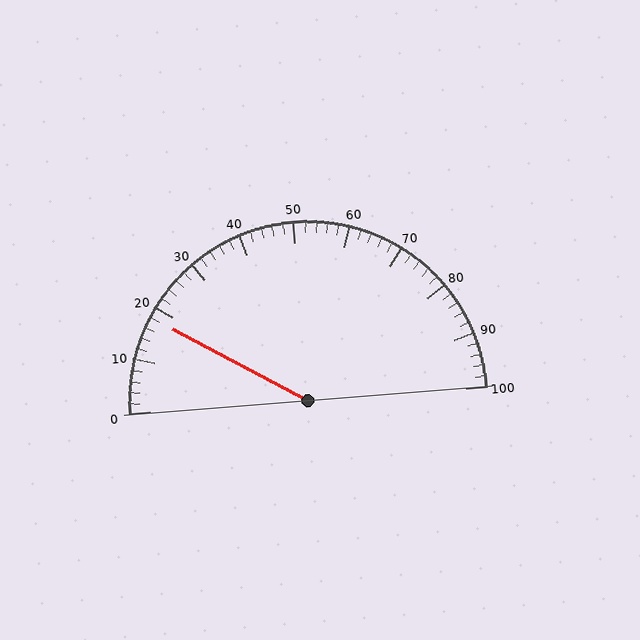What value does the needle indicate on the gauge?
The needle indicates approximately 18.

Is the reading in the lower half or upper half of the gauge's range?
The reading is in the lower half of the range (0 to 100).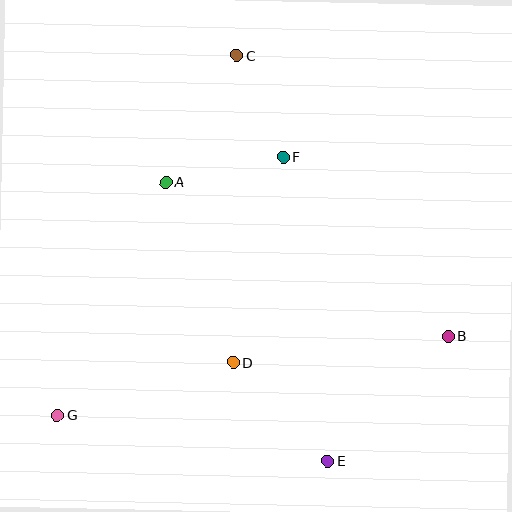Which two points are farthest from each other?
Points C and E are farthest from each other.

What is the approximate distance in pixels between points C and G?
The distance between C and G is approximately 402 pixels.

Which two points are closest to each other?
Points C and F are closest to each other.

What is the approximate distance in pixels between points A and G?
The distance between A and G is approximately 257 pixels.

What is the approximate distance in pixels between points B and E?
The distance between B and E is approximately 173 pixels.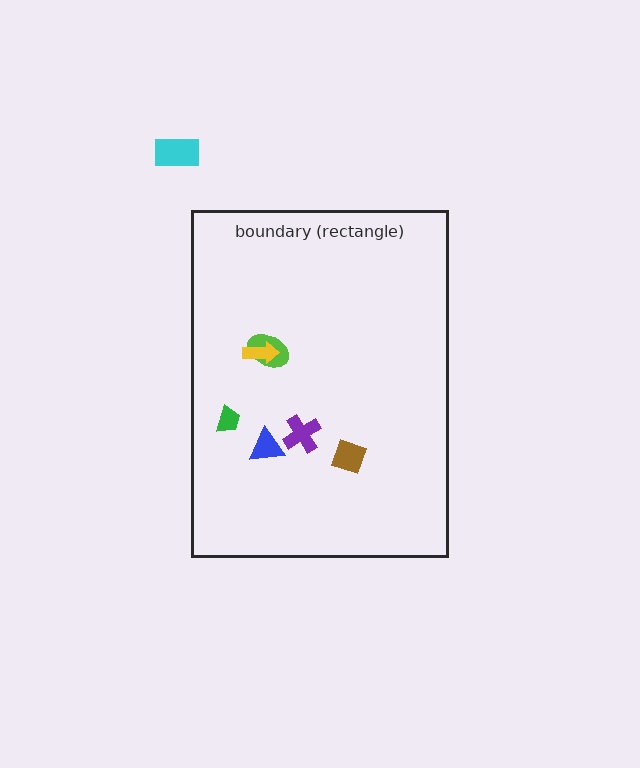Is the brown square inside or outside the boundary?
Inside.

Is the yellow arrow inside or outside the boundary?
Inside.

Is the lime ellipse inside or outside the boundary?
Inside.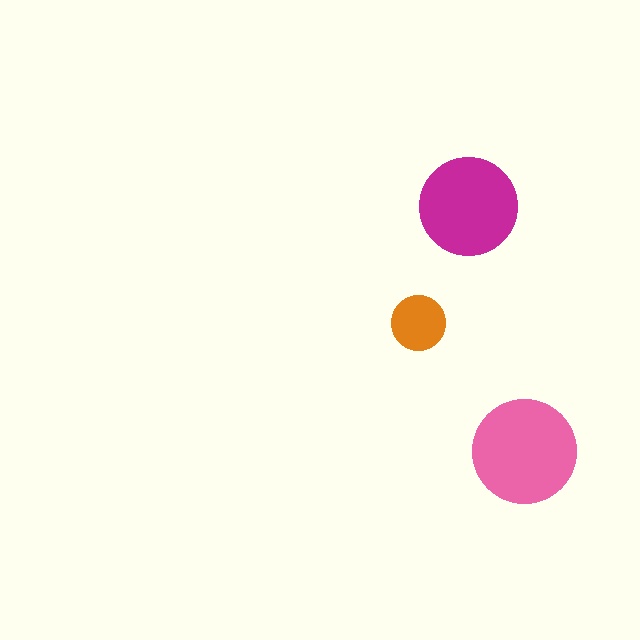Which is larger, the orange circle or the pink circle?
The pink one.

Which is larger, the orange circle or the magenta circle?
The magenta one.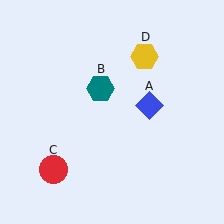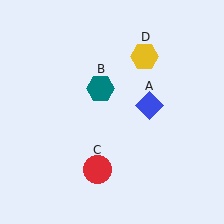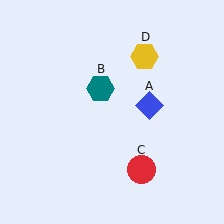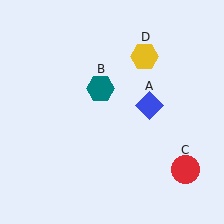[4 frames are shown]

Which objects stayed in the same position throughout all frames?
Blue diamond (object A) and teal hexagon (object B) and yellow hexagon (object D) remained stationary.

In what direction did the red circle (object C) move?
The red circle (object C) moved right.